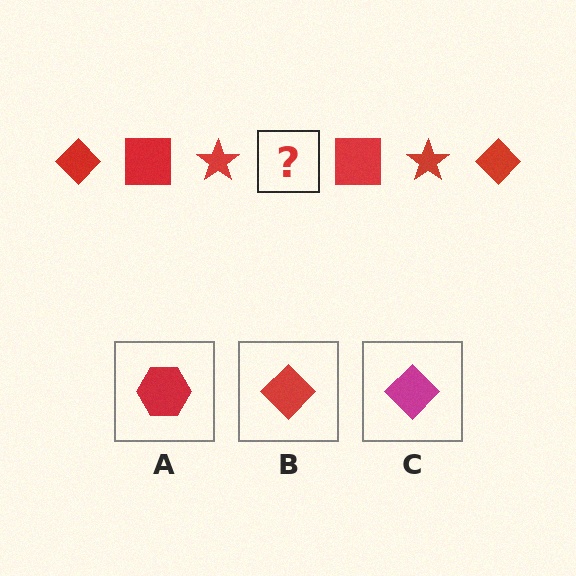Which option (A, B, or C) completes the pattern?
B.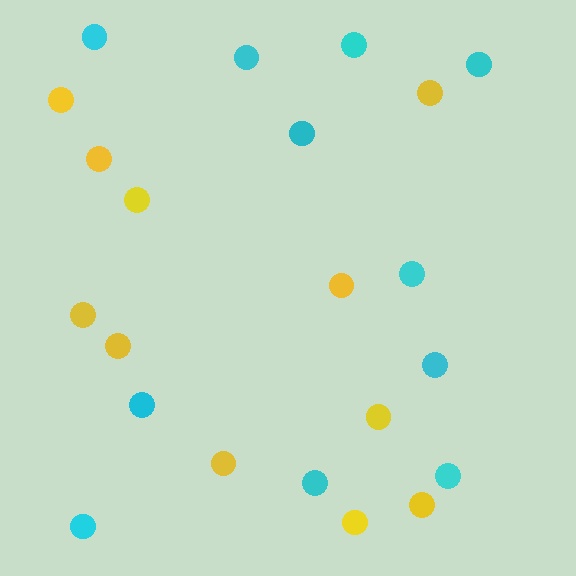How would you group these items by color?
There are 2 groups: one group of cyan circles (11) and one group of yellow circles (11).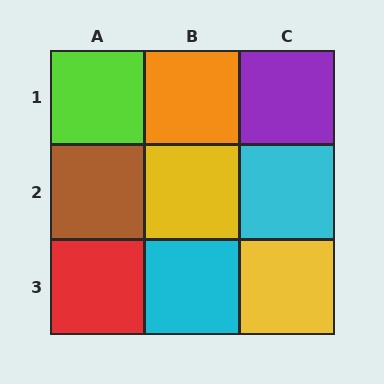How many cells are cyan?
2 cells are cyan.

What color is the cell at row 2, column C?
Cyan.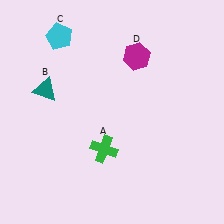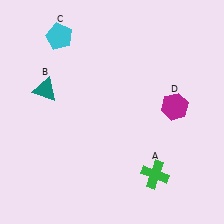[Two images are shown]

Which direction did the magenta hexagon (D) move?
The magenta hexagon (D) moved down.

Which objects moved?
The objects that moved are: the green cross (A), the magenta hexagon (D).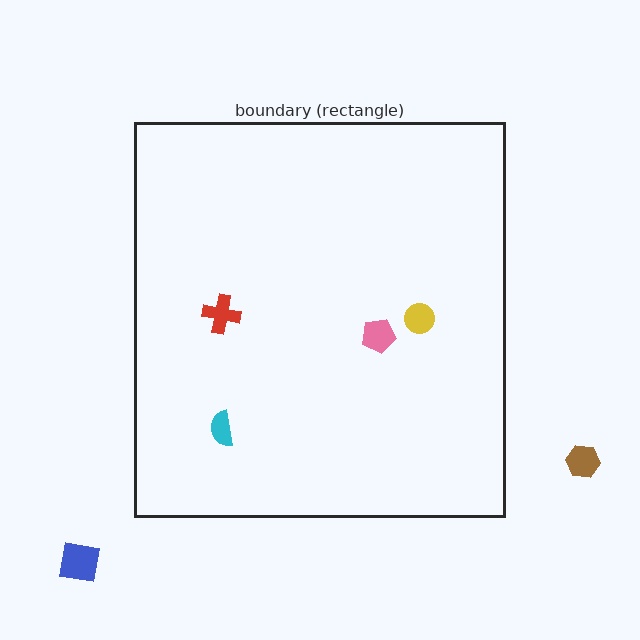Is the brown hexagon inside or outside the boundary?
Outside.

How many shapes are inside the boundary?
4 inside, 2 outside.